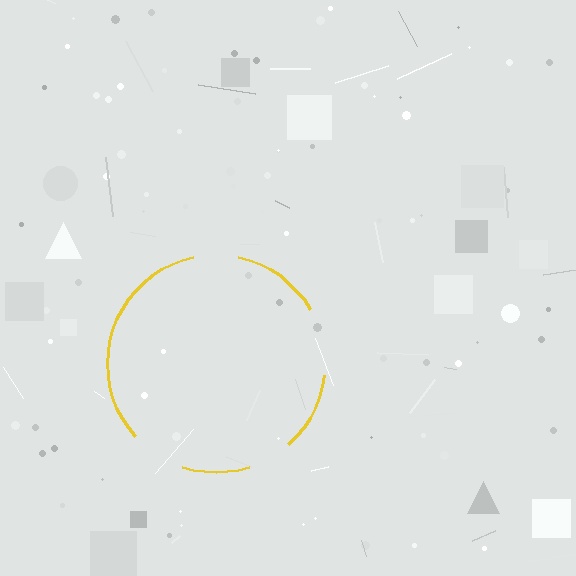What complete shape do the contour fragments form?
The contour fragments form a circle.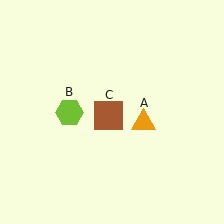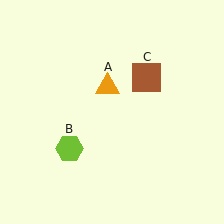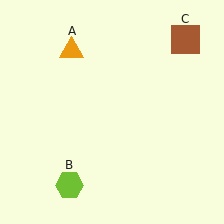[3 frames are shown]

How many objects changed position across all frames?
3 objects changed position: orange triangle (object A), lime hexagon (object B), brown square (object C).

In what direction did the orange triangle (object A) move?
The orange triangle (object A) moved up and to the left.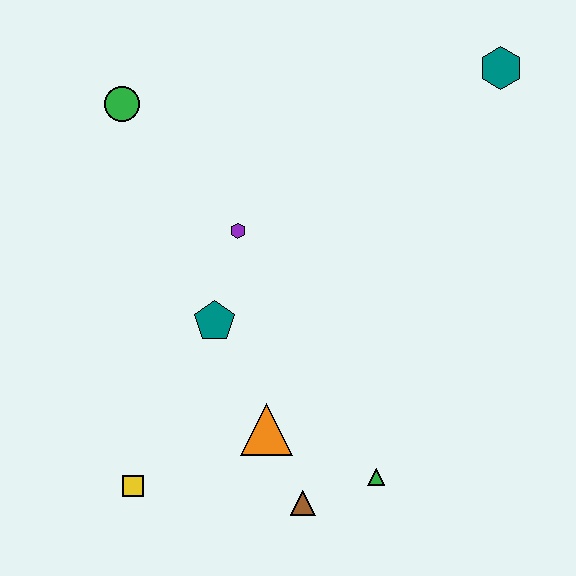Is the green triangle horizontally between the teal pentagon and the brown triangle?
No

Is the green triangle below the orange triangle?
Yes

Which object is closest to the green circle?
The purple hexagon is closest to the green circle.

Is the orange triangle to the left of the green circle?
No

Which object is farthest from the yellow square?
The teal hexagon is farthest from the yellow square.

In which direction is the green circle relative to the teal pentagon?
The green circle is above the teal pentagon.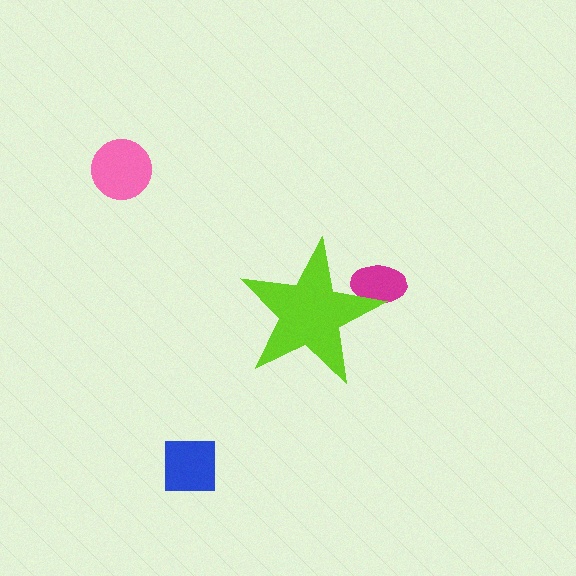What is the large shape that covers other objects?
A lime star.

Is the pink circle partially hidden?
No, the pink circle is fully visible.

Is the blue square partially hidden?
No, the blue square is fully visible.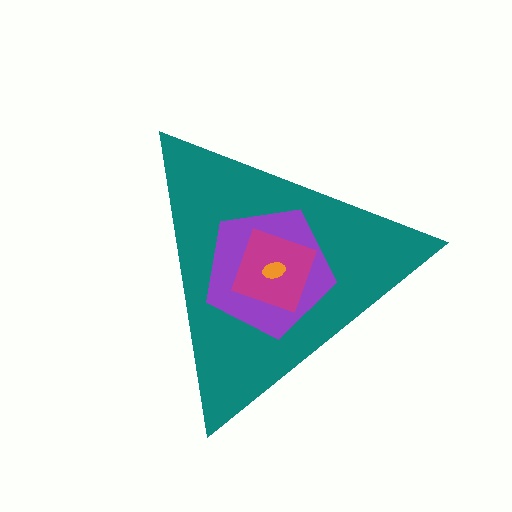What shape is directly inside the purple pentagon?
The magenta diamond.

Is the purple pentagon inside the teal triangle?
Yes.